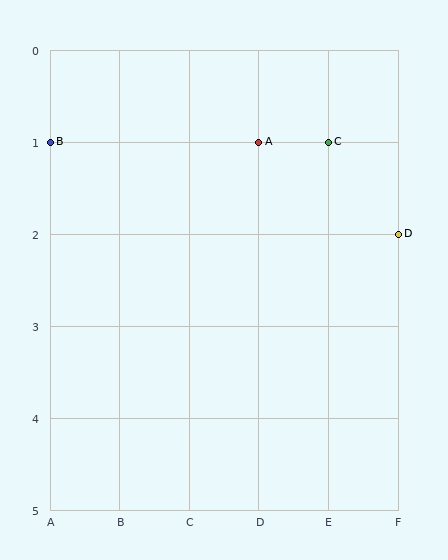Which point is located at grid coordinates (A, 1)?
Point B is at (A, 1).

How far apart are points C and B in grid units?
Points C and B are 4 columns apart.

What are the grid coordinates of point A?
Point A is at grid coordinates (D, 1).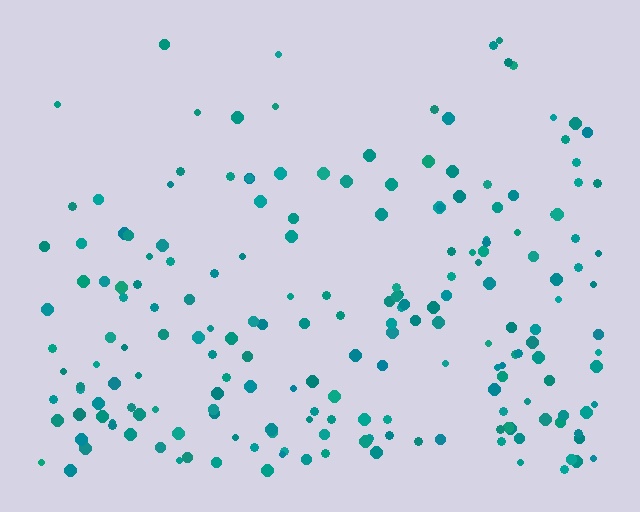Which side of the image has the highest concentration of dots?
The bottom.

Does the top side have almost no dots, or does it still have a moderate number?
Still a moderate number, just noticeably fewer than the bottom.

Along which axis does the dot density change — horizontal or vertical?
Vertical.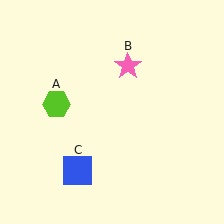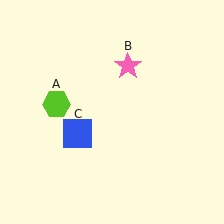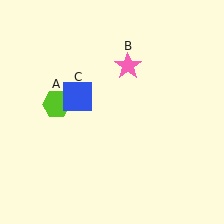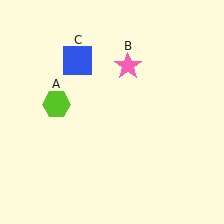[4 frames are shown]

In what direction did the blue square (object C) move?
The blue square (object C) moved up.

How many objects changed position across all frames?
1 object changed position: blue square (object C).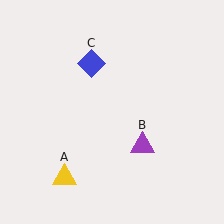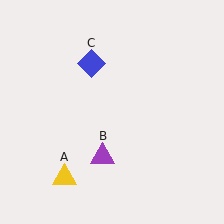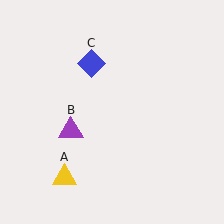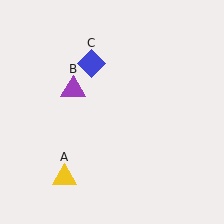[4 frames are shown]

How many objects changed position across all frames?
1 object changed position: purple triangle (object B).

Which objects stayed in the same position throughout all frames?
Yellow triangle (object A) and blue diamond (object C) remained stationary.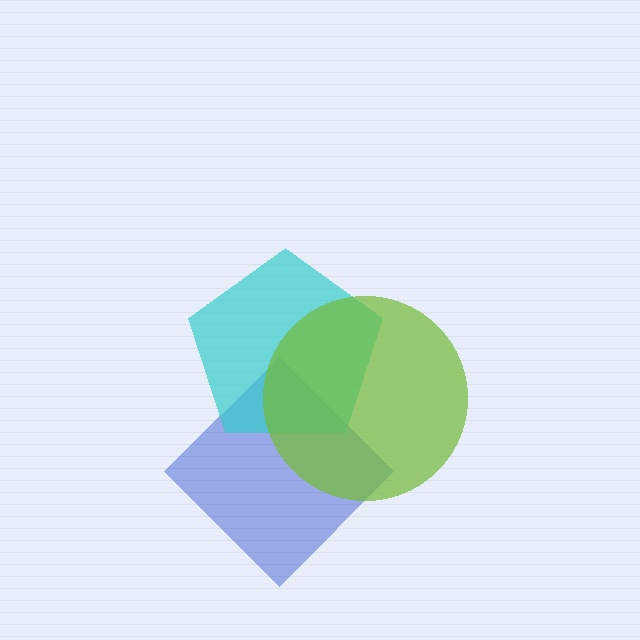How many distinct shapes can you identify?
There are 3 distinct shapes: a blue diamond, a cyan pentagon, a lime circle.